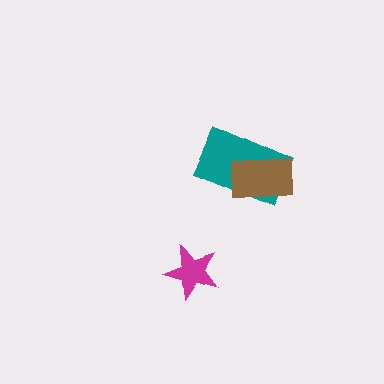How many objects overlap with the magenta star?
0 objects overlap with the magenta star.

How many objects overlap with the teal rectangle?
1 object overlaps with the teal rectangle.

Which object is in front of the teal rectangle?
The brown rectangle is in front of the teal rectangle.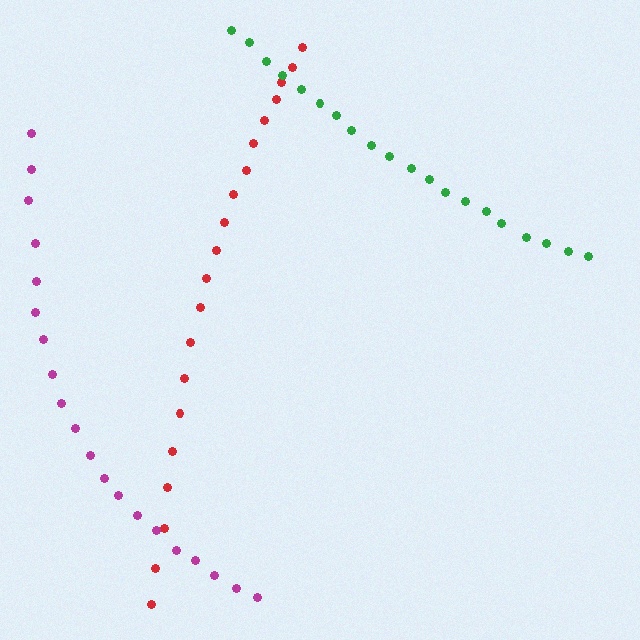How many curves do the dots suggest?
There are 3 distinct paths.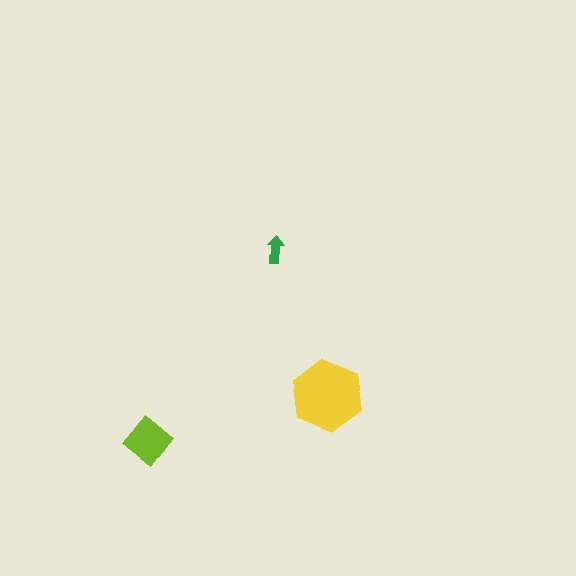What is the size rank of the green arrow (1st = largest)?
3rd.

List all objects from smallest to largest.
The green arrow, the lime diamond, the yellow hexagon.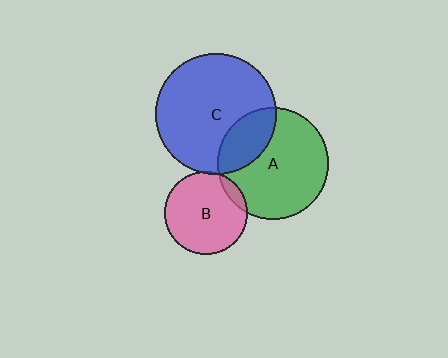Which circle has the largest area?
Circle C (blue).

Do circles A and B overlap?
Yes.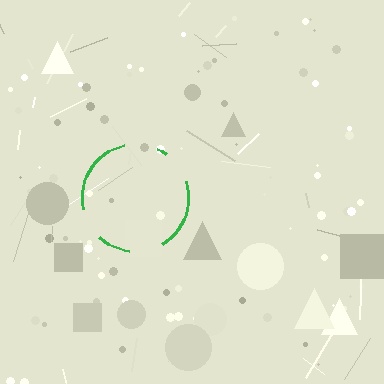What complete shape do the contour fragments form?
The contour fragments form a circle.